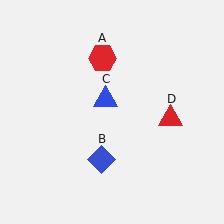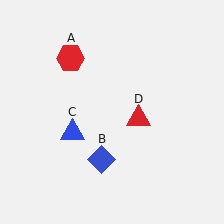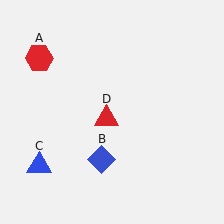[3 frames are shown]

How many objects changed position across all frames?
3 objects changed position: red hexagon (object A), blue triangle (object C), red triangle (object D).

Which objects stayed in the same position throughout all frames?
Blue diamond (object B) remained stationary.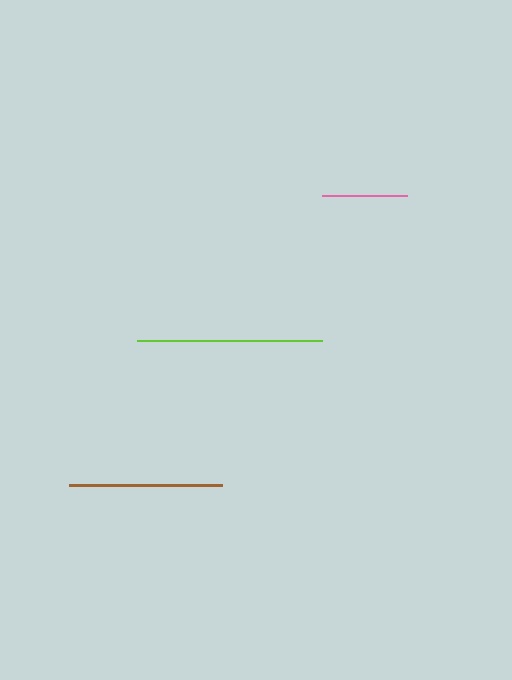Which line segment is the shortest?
The pink line is the shortest at approximately 85 pixels.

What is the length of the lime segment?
The lime segment is approximately 184 pixels long.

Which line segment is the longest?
The lime line is the longest at approximately 184 pixels.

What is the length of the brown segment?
The brown segment is approximately 153 pixels long.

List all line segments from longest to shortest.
From longest to shortest: lime, brown, pink.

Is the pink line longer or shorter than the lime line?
The lime line is longer than the pink line.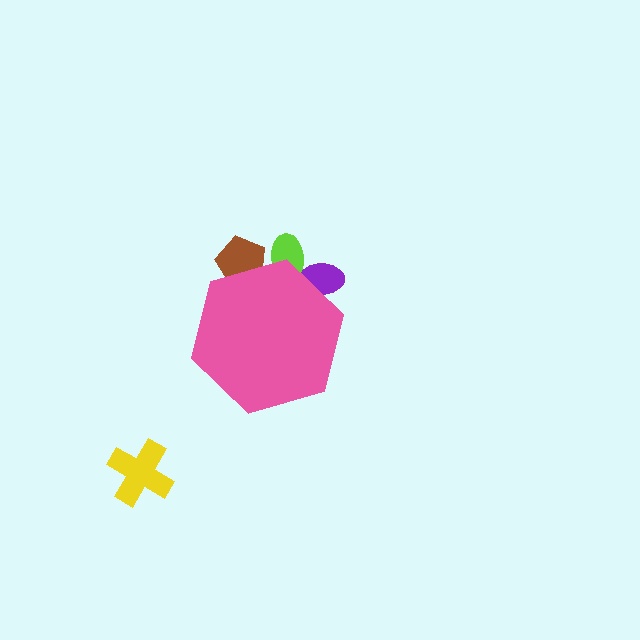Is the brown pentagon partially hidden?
Yes, the brown pentagon is partially hidden behind the pink hexagon.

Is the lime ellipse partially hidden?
Yes, the lime ellipse is partially hidden behind the pink hexagon.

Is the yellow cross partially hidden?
No, the yellow cross is fully visible.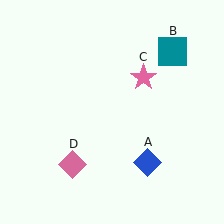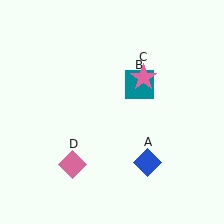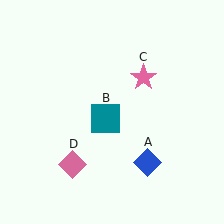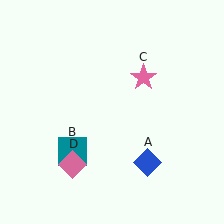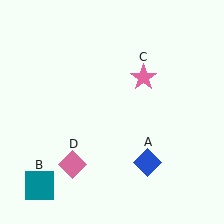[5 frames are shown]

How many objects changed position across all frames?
1 object changed position: teal square (object B).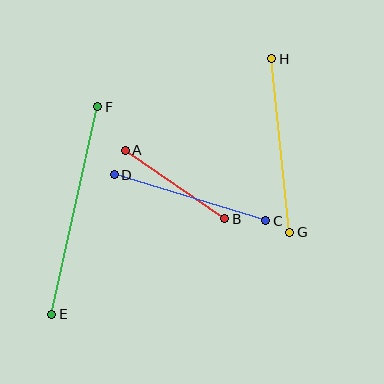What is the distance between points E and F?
The distance is approximately 213 pixels.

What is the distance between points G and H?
The distance is approximately 175 pixels.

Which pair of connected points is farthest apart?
Points E and F are farthest apart.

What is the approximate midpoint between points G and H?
The midpoint is at approximately (281, 146) pixels.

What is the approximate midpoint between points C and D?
The midpoint is at approximately (190, 198) pixels.